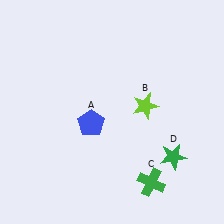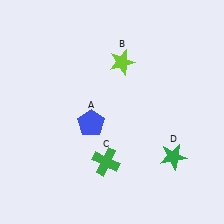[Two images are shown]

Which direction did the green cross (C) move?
The green cross (C) moved left.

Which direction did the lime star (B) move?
The lime star (B) moved up.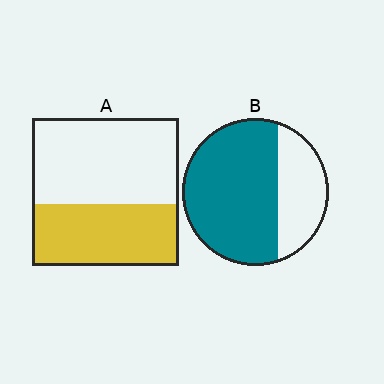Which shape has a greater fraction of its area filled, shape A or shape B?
Shape B.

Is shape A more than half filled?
No.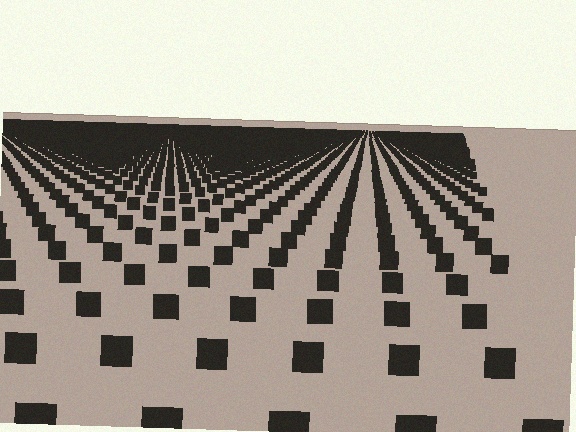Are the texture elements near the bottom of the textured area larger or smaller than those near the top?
Larger. Near the bottom, elements are closer to the viewer and appear at a bigger on-screen size.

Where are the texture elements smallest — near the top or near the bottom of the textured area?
Near the top.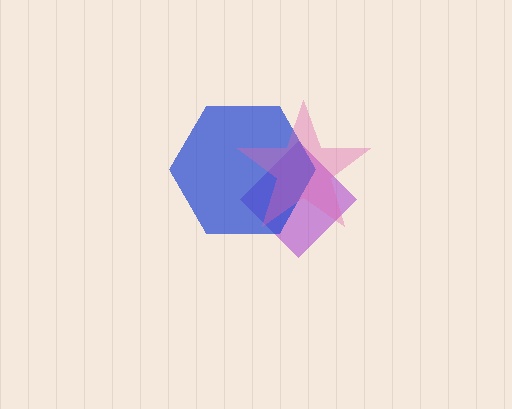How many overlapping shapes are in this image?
There are 3 overlapping shapes in the image.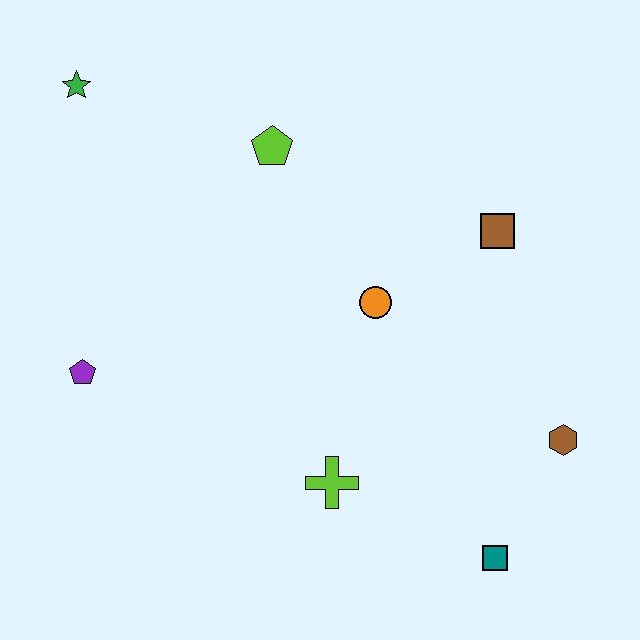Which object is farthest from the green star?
The teal square is farthest from the green star.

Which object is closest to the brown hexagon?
The teal square is closest to the brown hexagon.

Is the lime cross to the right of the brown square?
No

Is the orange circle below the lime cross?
No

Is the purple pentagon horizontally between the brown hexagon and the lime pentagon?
No